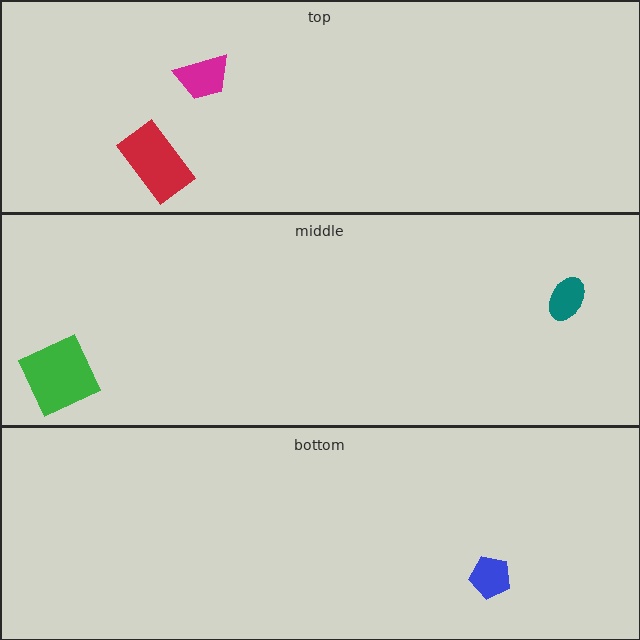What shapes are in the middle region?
The teal ellipse, the green square.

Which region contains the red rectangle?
The top region.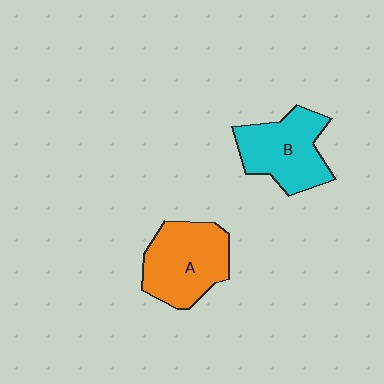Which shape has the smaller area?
Shape B (cyan).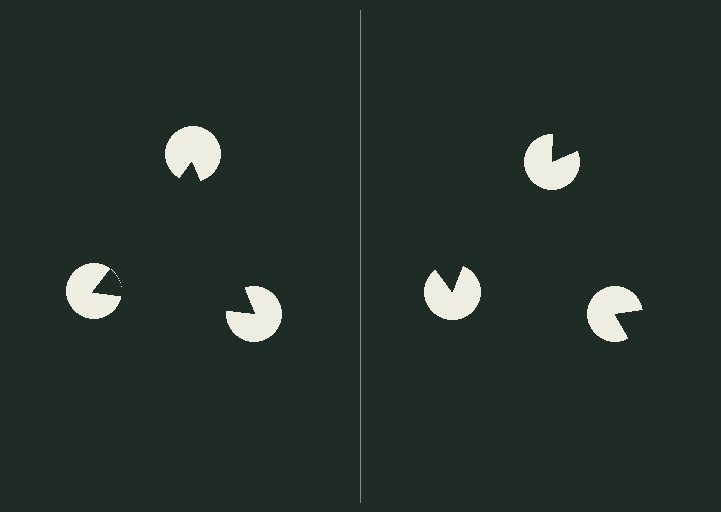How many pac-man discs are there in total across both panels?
6 — 3 on each side.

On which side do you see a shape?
An illusory triangle appears on the left side. On the right side the wedge cuts are rotated, so no coherent shape forms.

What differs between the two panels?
The pac-man discs are positioned identically on both sides; only the wedge orientations differ. On the left they align to a triangle; on the right they are misaligned.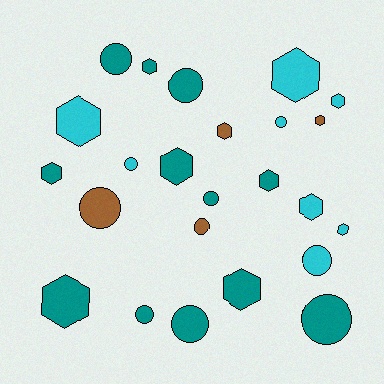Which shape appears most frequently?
Hexagon, with 13 objects.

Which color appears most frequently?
Teal, with 12 objects.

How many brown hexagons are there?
There are 2 brown hexagons.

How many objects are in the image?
There are 24 objects.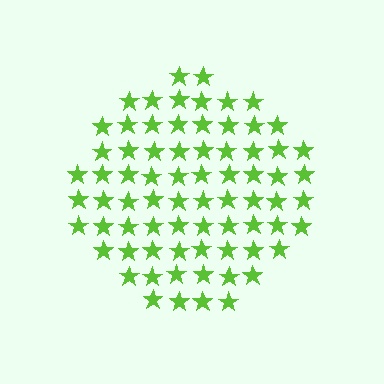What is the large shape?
The large shape is a circle.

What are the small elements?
The small elements are stars.